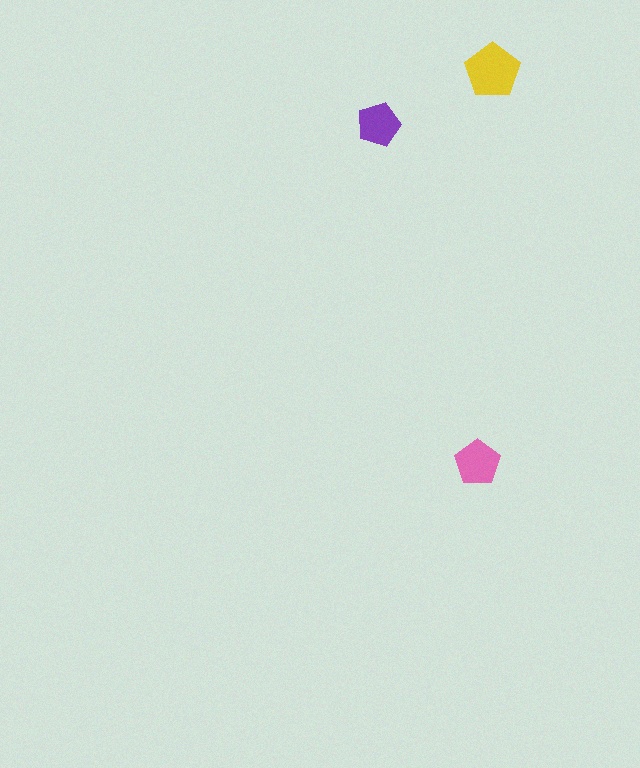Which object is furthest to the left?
The purple pentagon is leftmost.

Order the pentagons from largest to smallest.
the yellow one, the pink one, the purple one.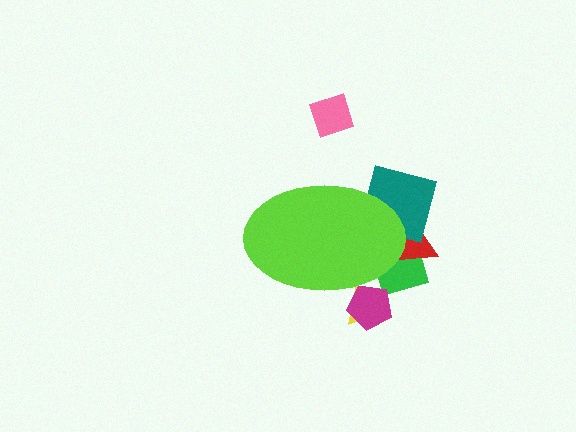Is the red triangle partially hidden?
Yes, the red triangle is partially hidden behind the lime ellipse.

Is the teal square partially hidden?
Yes, the teal square is partially hidden behind the lime ellipse.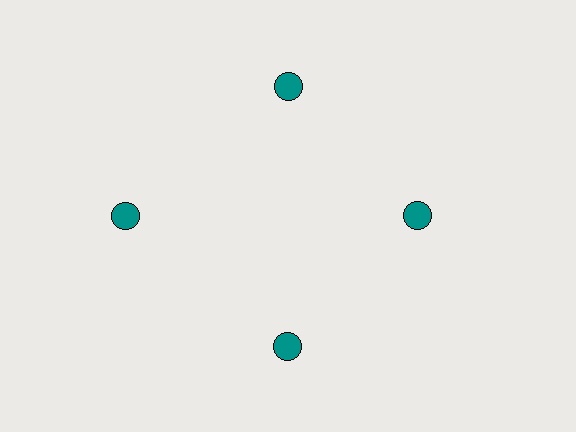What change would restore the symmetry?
The symmetry would be restored by moving it inward, back onto the ring so that all 4 circles sit at equal angles and equal distance from the center.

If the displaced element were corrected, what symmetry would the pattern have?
It would have 4-fold rotational symmetry — the pattern would map onto itself every 90 degrees.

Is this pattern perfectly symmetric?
No. The 4 teal circles are arranged in a ring, but one element near the 9 o'clock position is pushed outward from the center, breaking the 4-fold rotational symmetry.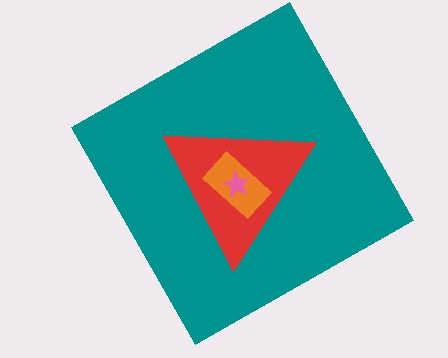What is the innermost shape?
The pink star.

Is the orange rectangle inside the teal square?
Yes.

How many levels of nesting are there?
4.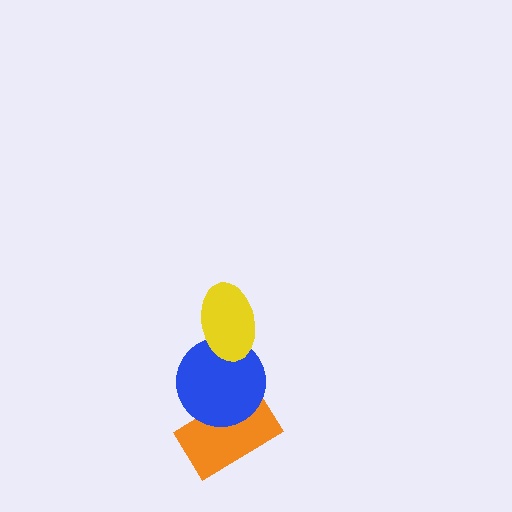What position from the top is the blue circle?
The blue circle is 2nd from the top.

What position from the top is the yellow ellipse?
The yellow ellipse is 1st from the top.